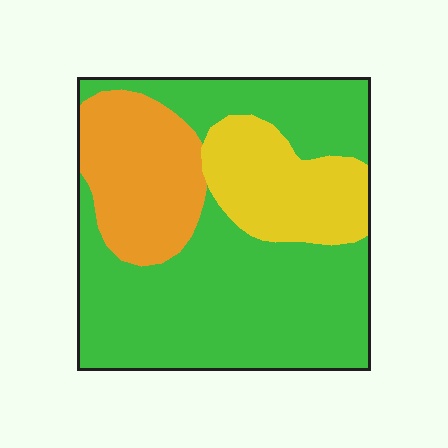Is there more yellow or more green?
Green.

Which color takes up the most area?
Green, at roughly 60%.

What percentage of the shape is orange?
Orange covers roughly 20% of the shape.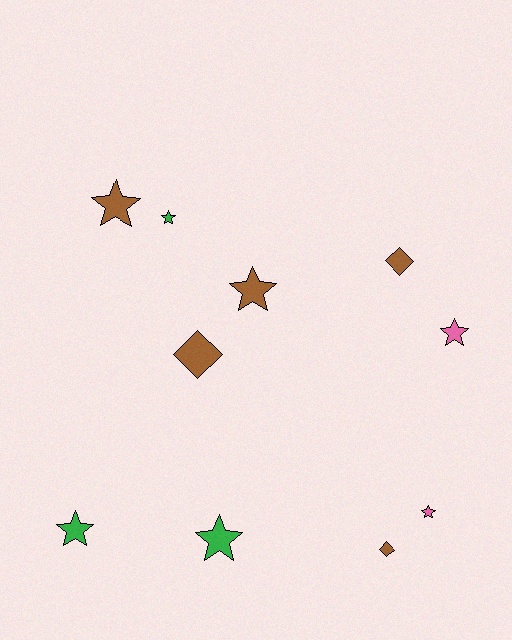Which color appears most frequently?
Brown, with 5 objects.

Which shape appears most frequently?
Star, with 7 objects.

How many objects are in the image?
There are 10 objects.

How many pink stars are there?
There are 2 pink stars.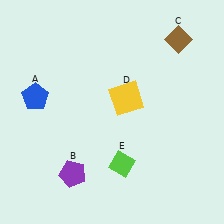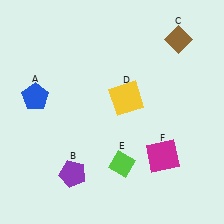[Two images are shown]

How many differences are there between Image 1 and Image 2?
There is 1 difference between the two images.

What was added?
A magenta square (F) was added in Image 2.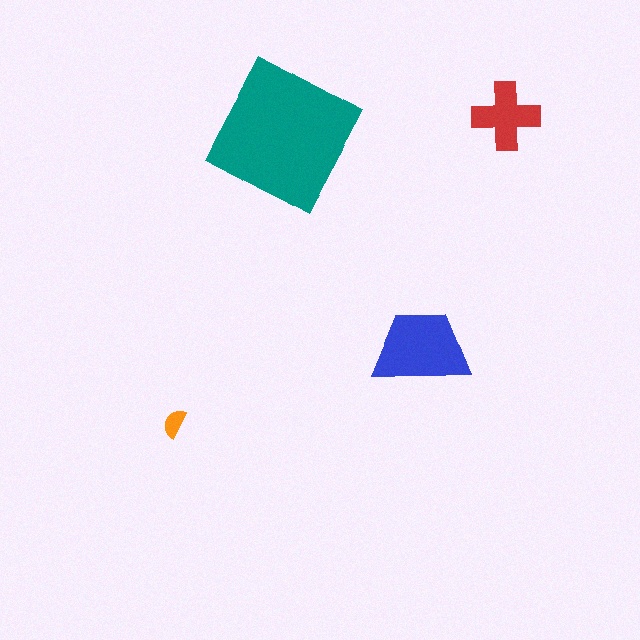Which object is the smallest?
The orange semicircle.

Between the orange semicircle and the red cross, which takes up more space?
The red cross.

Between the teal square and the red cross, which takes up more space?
The teal square.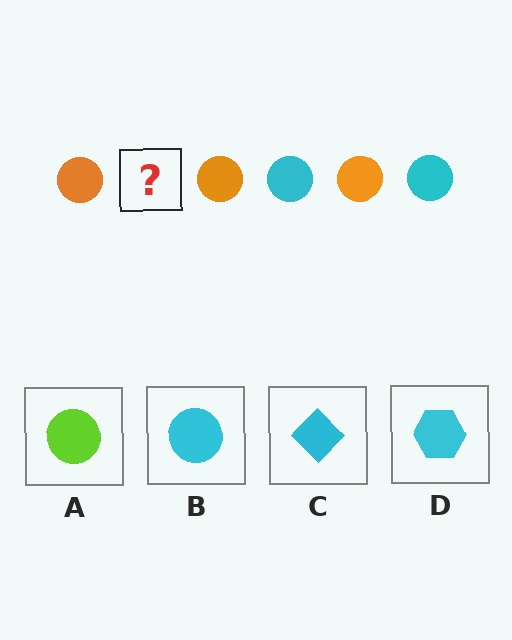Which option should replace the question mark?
Option B.